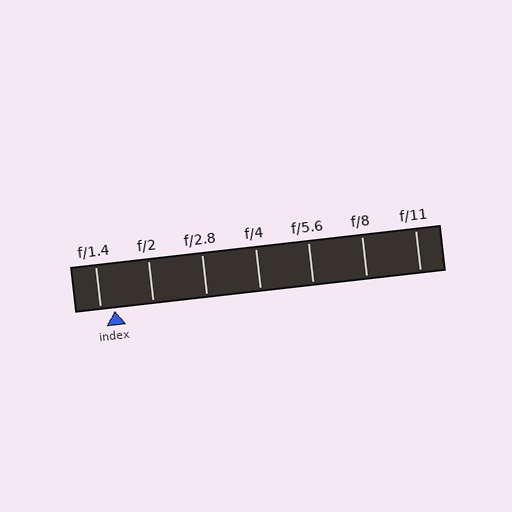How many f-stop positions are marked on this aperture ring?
There are 7 f-stop positions marked.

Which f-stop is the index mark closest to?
The index mark is closest to f/1.4.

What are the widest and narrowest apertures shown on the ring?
The widest aperture shown is f/1.4 and the narrowest is f/11.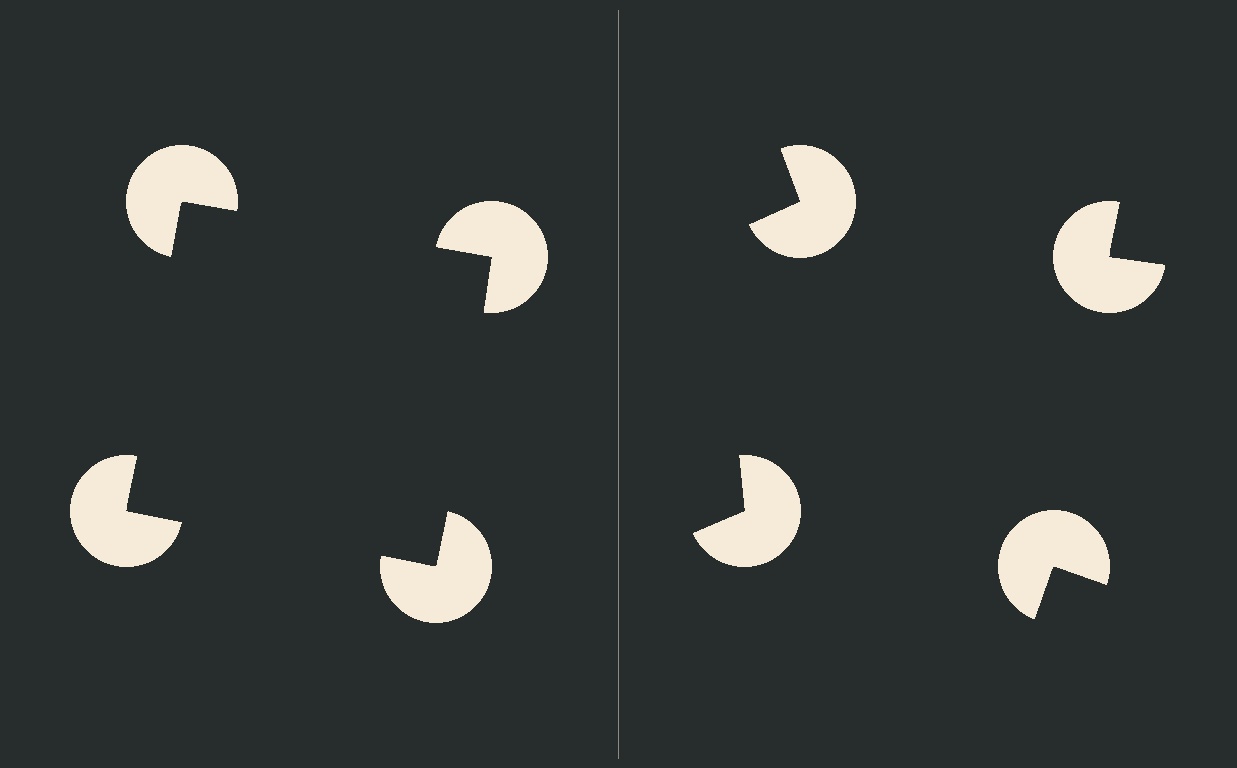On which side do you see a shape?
An illusory square appears on the left side. On the right side the wedge cuts are rotated, so no coherent shape forms.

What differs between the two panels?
The pac-man discs are positioned identically on both sides; only the wedge orientations differ. On the left they align to a square; on the right they are misaligned.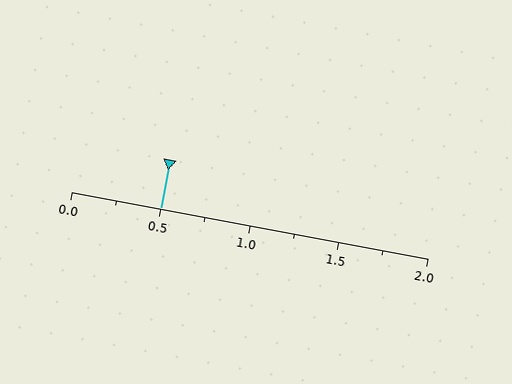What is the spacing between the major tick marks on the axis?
The major ticks are spaced 0.5 apart.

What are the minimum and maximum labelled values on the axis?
The axis runs from 0.0 to 2.0.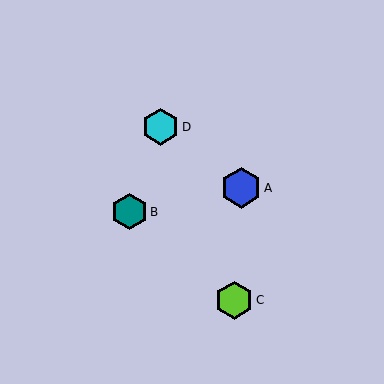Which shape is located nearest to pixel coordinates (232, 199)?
The blue hexagon (labeled A) at (241, 188) is nearest to that location.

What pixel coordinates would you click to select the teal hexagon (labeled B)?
Click at (129, 212) to select the teal hexagon B.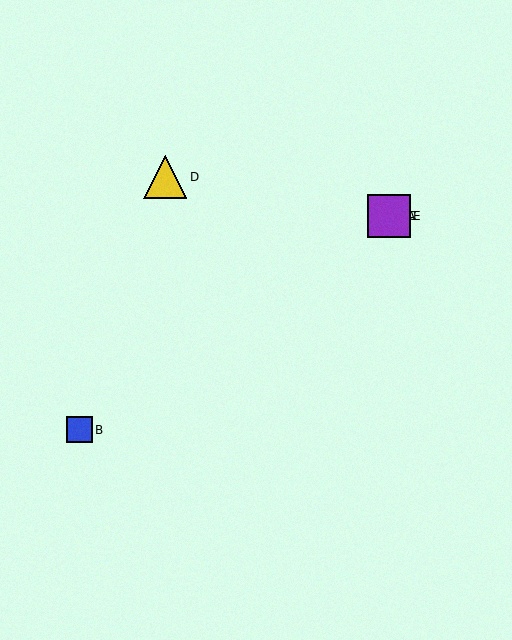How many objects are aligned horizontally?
3 objects (A, C, E) are aligned horizontally.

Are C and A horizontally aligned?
Yes, both are at y≈216.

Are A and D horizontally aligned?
No, A is at y≈216 and D is at y≈177.